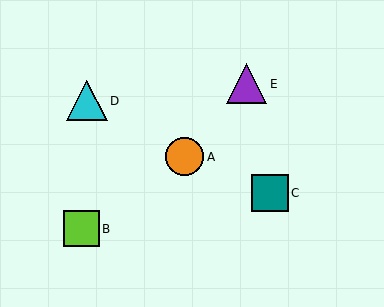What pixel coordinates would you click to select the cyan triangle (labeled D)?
Click at (87, 101) to select the cyan triangle D.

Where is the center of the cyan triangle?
The center of the cyan triangle is at (87, 101).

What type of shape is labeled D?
Shape D is a cyan triangle.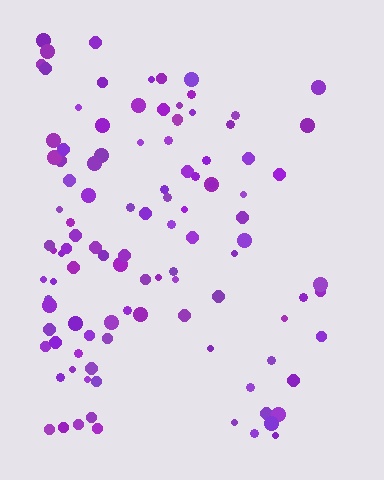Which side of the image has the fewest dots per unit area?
The right.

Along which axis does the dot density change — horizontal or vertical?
Horizontal.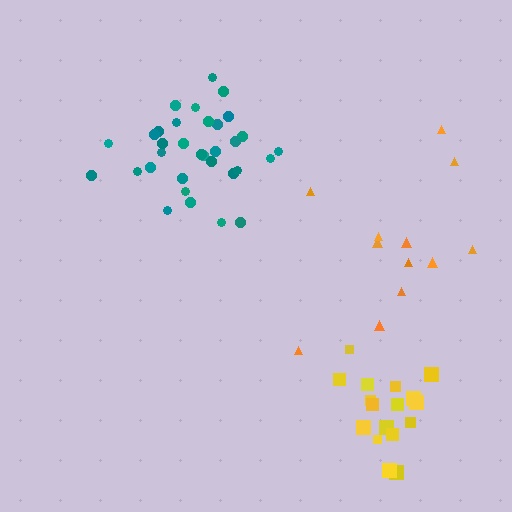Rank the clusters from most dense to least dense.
yellow, teal, orange.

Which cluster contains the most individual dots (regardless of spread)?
Teal (33).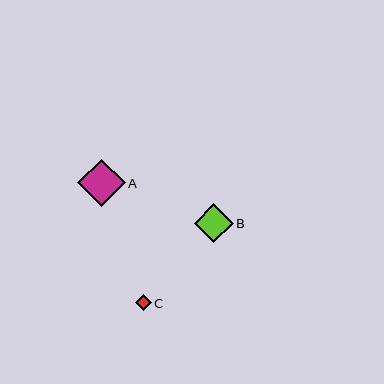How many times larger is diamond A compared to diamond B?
Diamond A is approximately 1.2 times the size of diamond B.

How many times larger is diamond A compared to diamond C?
Diamond A is approximately 3.0 times the size of diamond C.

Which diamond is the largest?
Diamond A is the largest with a size of approximately 47 pixels.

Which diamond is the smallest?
Diamond C is the smallest with a size of approximately 16 pixels.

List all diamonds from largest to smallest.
From largest to smallest: A, B, C.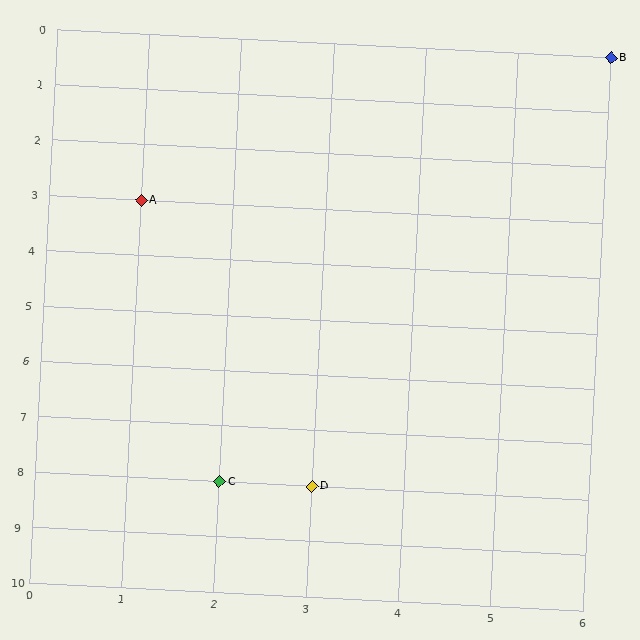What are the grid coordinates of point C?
Point C is at grid coordinates (2, 8).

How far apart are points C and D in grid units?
Points C and D are 1 column apart.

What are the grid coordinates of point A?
Point A is at grid coordinates (1, 3).